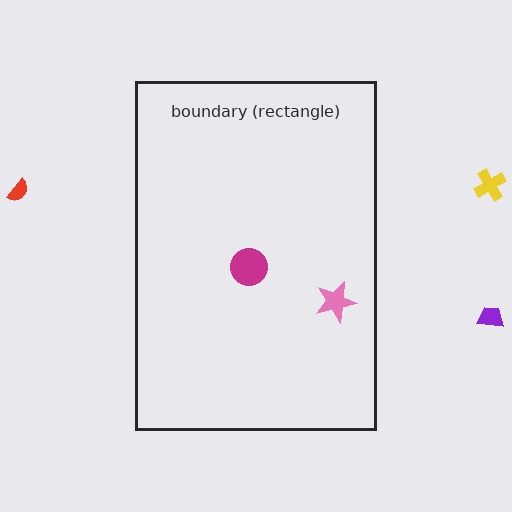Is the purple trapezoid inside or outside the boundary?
Outside.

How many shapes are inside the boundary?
2 inside, 3 outside.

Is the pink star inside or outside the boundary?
Inside.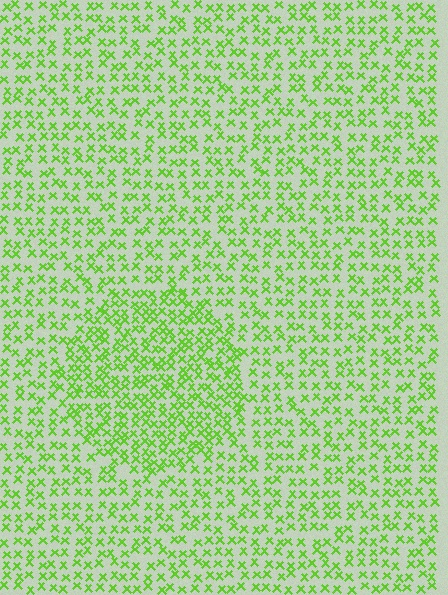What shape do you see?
I see a circle.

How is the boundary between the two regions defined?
The boundary is defined by a change in element density (approximately 1.6x ratio). All elements are the same color, size, and shape.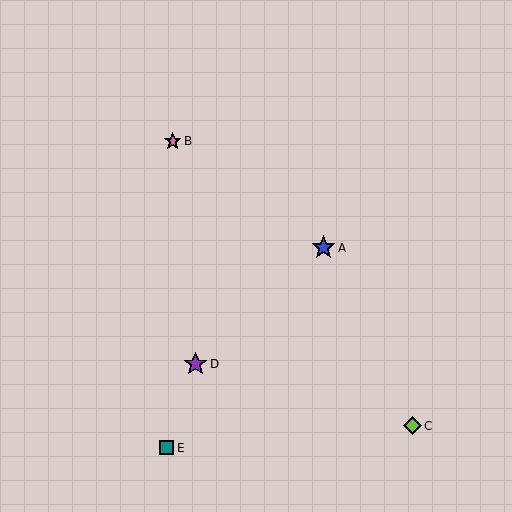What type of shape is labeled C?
Shape C is a lime diamond.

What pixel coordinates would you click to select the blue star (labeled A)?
Click at (324, 248) to select the blue star A.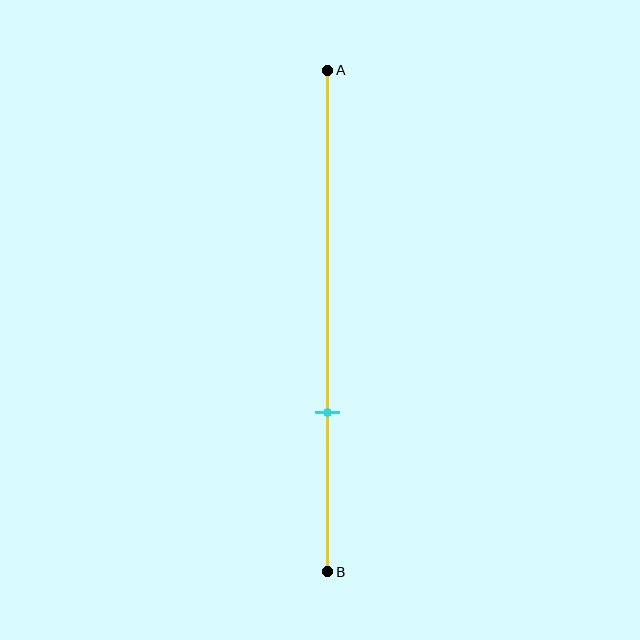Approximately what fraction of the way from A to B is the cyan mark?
The cyan mark is approximately 70% of the way from A to B.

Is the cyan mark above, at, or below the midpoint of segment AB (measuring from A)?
The cyan mark is below the midpoint of segment AB.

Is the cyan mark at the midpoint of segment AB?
No, the mark is at about 70% from A, not at the 50% midpoint.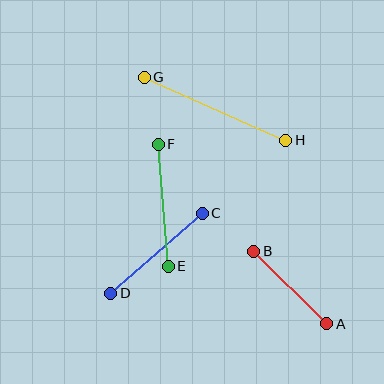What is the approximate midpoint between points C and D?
The midpoint is at approximately (156, 253) pixels.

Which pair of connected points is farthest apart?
Points G and H are farthest apart.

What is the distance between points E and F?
The distance is approximately 122 pixels.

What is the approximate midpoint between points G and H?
The midpoint is at approximately (215, 109) pixels.